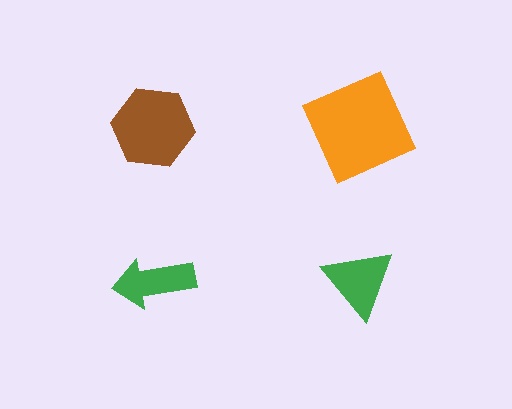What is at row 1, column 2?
An orange square.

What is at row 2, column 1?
A green arrow.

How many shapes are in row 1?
2 shapes.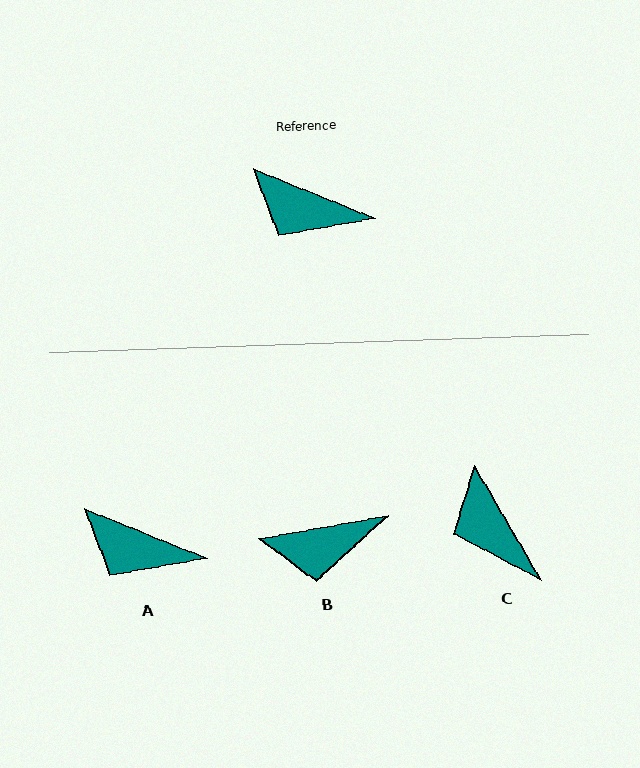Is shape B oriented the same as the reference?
No, it is off by about 32 degrees.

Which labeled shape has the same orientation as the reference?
A.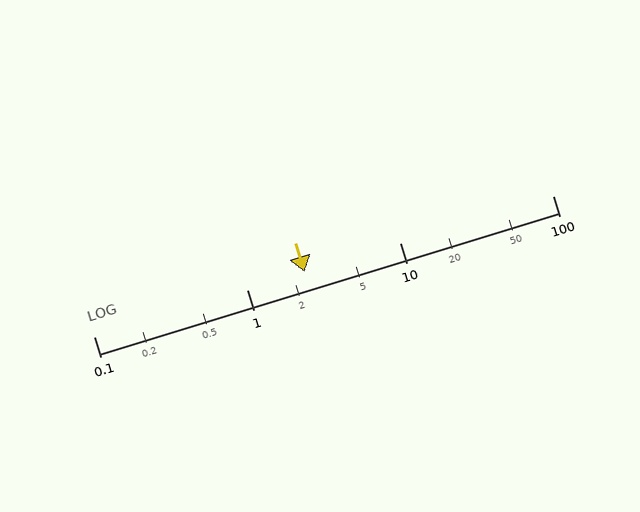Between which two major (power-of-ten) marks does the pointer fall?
The pointer is between 1 and 10.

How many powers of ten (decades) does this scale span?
The scale spans 3 decades, from 0.1 to 100.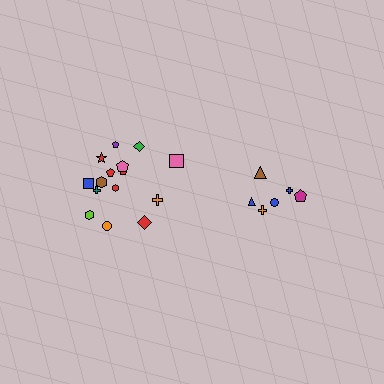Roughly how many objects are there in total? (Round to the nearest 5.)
Roughly 20 objects in total.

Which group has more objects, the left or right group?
The left group.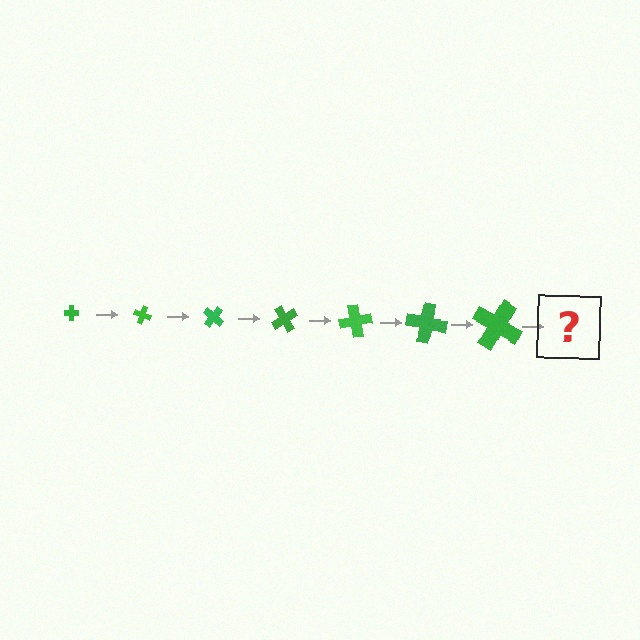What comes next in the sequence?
The next element should be a cross, larger than the previous one and rotated 140 degrees from the start.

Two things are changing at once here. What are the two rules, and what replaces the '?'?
The two rules are that the cross grows larger each step and it rotates 20 degrees each step. The '?' should be a cross, larger than the previous one and rotated 140 degrees from the start.